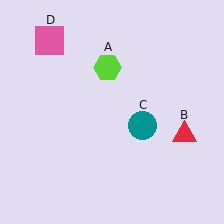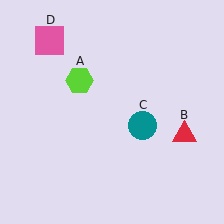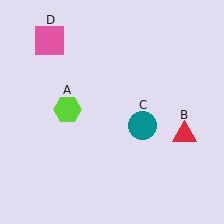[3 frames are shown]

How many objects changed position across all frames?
1 object changed position: lime hexagon (object A).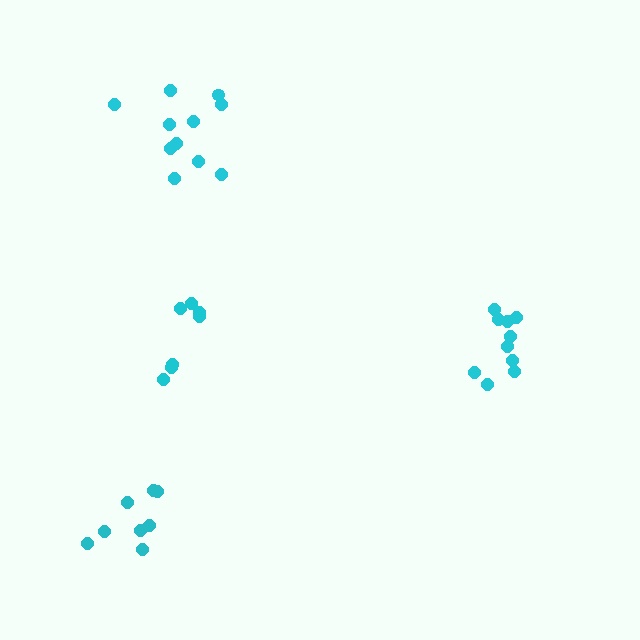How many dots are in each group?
Group 1: 7 dots, Group 2: 10 dots, Group 3: 11 dots, Group 4: 8 dots (36 total).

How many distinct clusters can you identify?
There are 4 distinct clusters.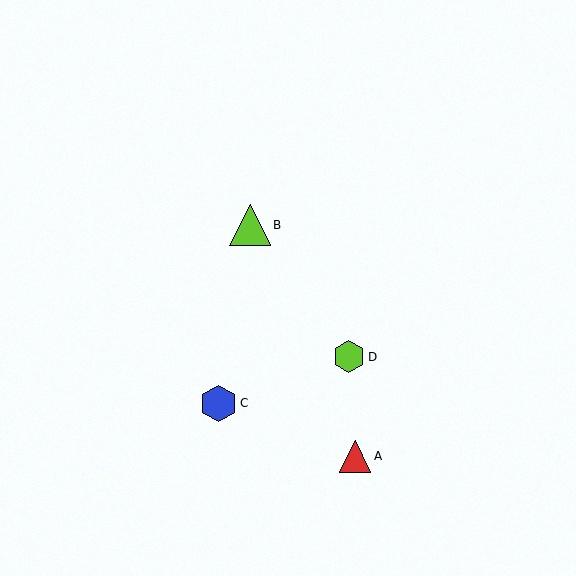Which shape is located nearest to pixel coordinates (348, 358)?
The lime hexagon (labeled D) at (349, 357) is nearest to that location.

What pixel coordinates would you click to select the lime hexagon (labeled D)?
Click at (349, 357) to select the lime hexagon D.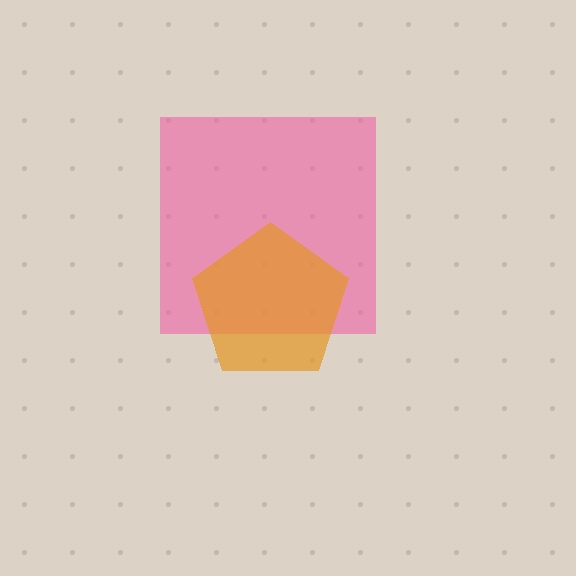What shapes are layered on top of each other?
The layered shapes are: a pink square, an orange pentagon.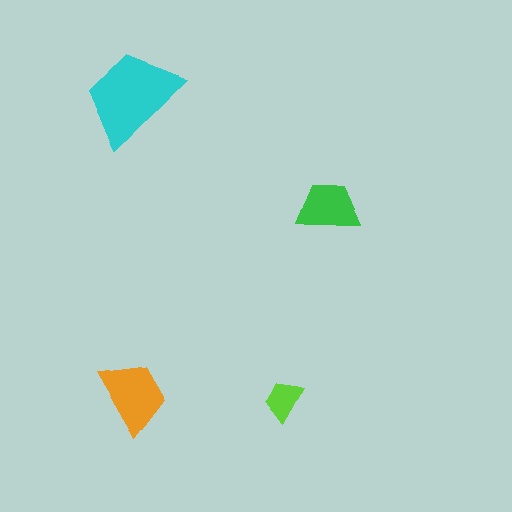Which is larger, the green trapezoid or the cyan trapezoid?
The cyan one.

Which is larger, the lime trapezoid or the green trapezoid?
The green one.